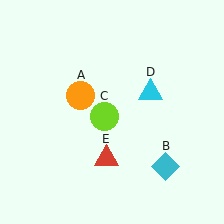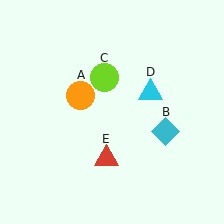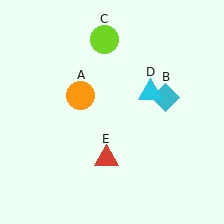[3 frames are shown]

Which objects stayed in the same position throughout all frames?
Orange circle (object A) and cyan triangle (object D) and red triangle (object E) remained stationary.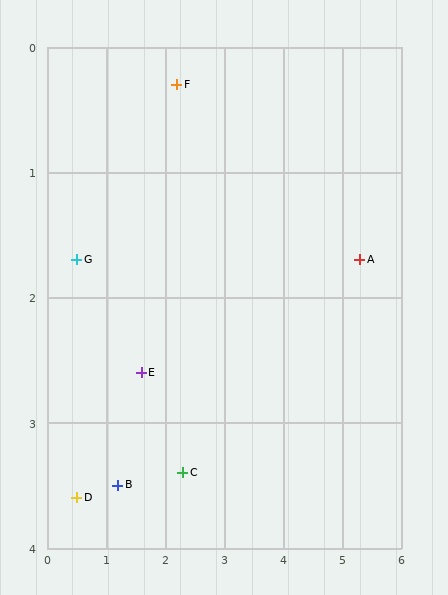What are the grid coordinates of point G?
Point G is at approximately (0.5, 1.7).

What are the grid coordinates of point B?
Point B is at approximately (1.2, 3.5).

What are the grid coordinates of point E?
Point E is at approximately (1.6, 2.6).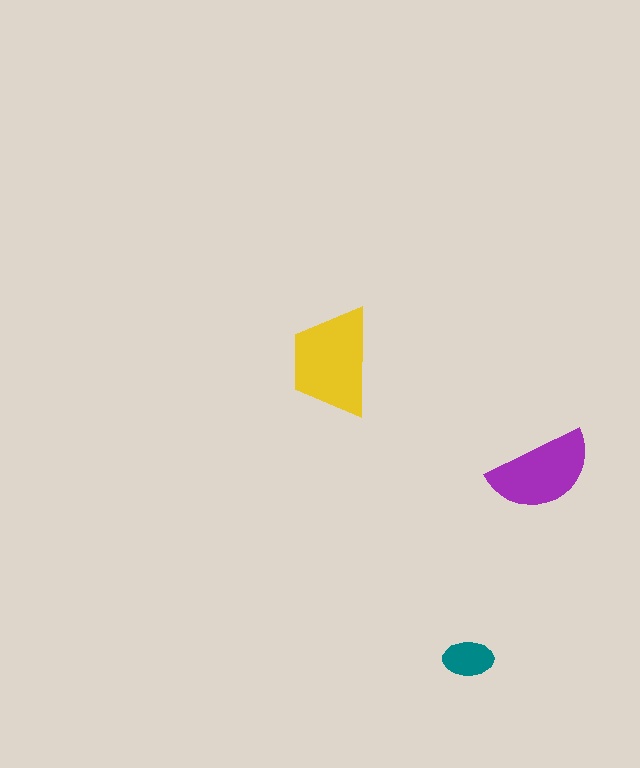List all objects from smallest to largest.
The teal ellipse, the purple semicircle, the yellow trapezoid.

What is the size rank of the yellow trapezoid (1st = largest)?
1st.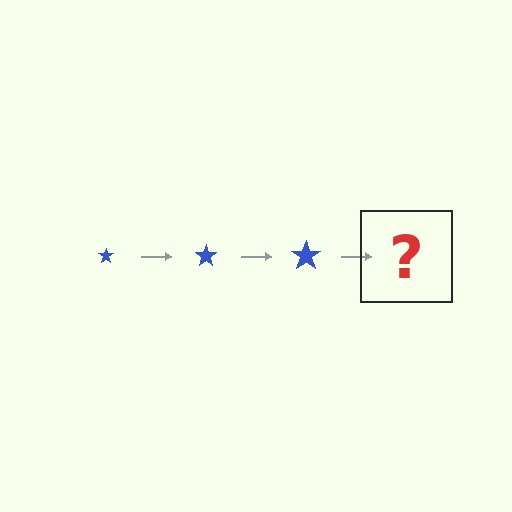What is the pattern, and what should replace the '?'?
The pattern is that the star gets progressively larger each step. The '?' should be a blue star, larger than the previous one.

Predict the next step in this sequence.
The next step is a blue star, larger than the previous one.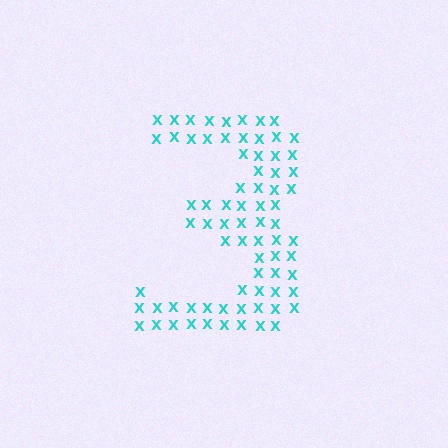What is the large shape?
The large shape is the digit 3.